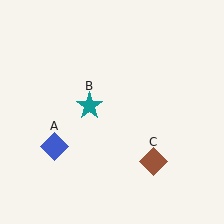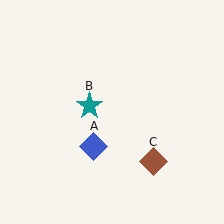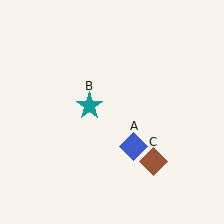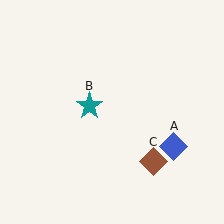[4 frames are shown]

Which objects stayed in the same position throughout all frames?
Teal star (object B) and brown diamond (object C) remained stationary.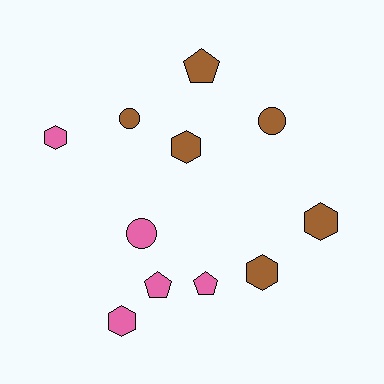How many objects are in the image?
There are 11 objects.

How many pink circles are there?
There is 1 pink circle.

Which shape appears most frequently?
Hexagon, with 5 objects.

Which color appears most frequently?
Brown, with 6 objects.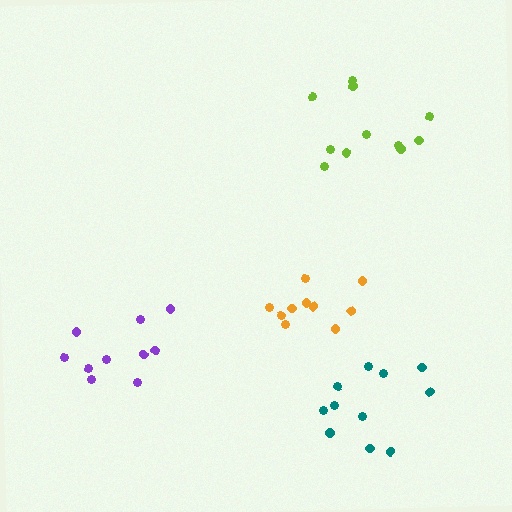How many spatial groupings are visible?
There are 4 spatial groupings.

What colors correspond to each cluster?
The clusters are colored: purple, lime, orange, teal.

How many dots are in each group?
Group 1: 10 dots, Group 2: 11 dots, Group 3: 10 dots, Group 4: 11 dots (42 total).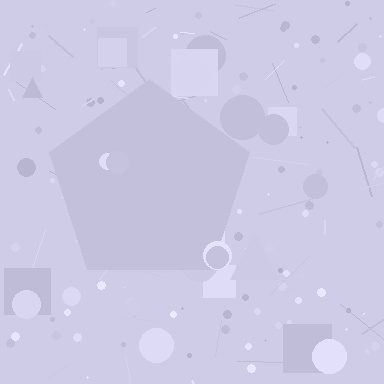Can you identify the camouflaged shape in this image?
The camouflaged shape is a pentagon.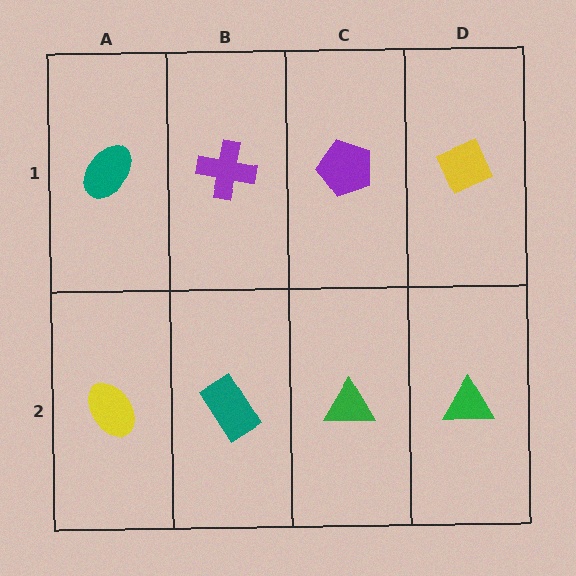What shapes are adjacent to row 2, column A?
A teal ellipse (row 1, column A), a teal rectangle (row 2, column B).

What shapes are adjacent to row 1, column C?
A green triangle (row 2, column C), a purple cross (row 1, column B), a yellow diamond (row 1, column D).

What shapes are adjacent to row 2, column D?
A yellow diamond (row 1, column D), a green triangle (row 2, column C).